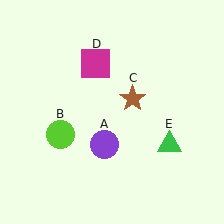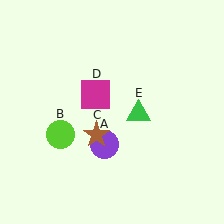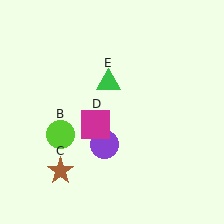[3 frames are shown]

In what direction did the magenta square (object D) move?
The magenta square (object D) moved down.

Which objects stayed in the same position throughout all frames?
Purple circle (object A) and lime circle (object B) remained stationary.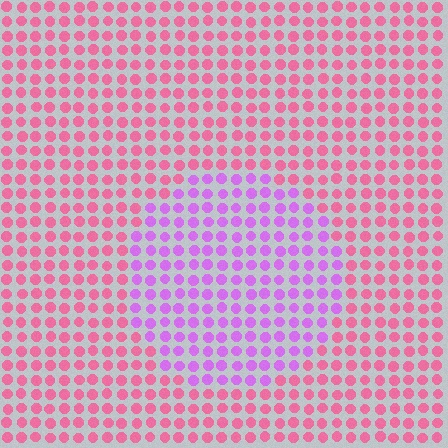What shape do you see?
I see a circle.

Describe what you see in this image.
The image is filled with small pink elements in a uniform arrangement. A circle-shaped region is visible where the elements are tinted to a slightly different hue, forming a subtle color boundary.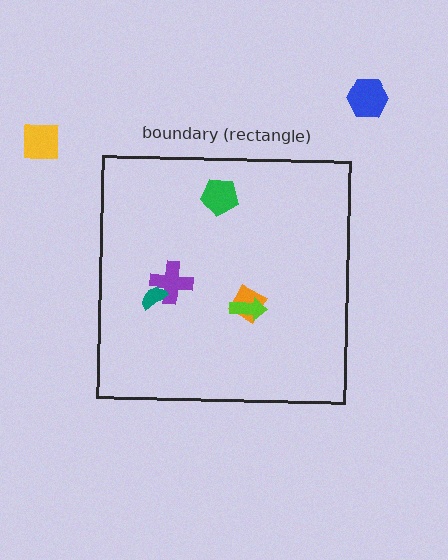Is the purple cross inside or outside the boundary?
Inside.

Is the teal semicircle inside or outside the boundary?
Inside.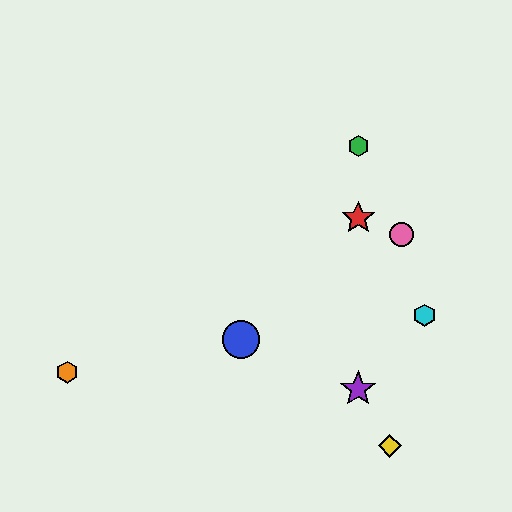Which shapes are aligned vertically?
The red star, the green hexagon, the purple star are aligned vertically.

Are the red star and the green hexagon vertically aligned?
Yes, both are at x≈358.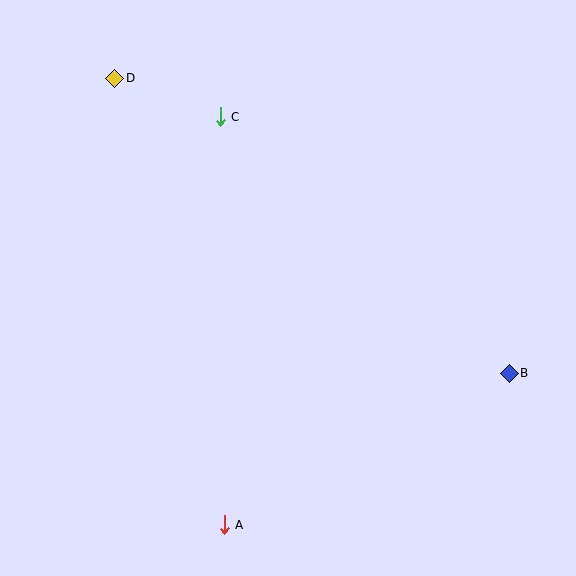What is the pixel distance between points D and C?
The distance between D and C is 112 pixels.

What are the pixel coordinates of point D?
Point D is at (115, 78).